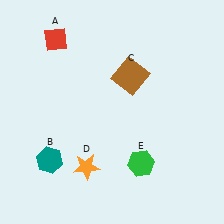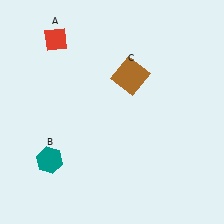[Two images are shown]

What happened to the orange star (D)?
The orange star (D) was removed in Image 2. It was in the bottom-left area of Image 1.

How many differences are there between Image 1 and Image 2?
There are 2 differences between the two images.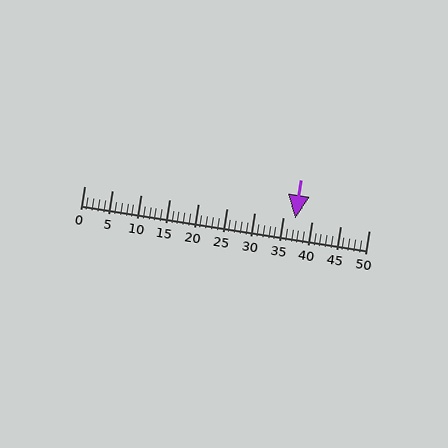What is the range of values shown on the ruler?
The ruler shows values from 0 to 50.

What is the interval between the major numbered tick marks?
The major tick marks are spaced 5 units apart.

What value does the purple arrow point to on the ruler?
The purple arrow points to approximately 37.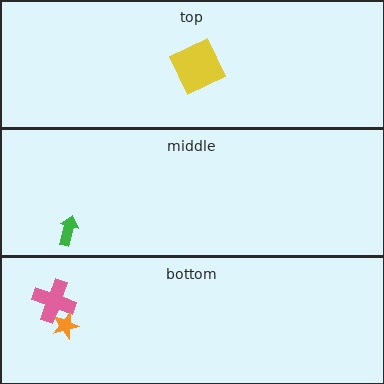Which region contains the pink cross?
The bottom region.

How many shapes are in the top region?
1.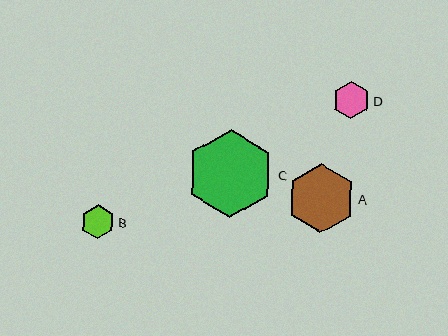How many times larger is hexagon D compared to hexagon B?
Hexagon D is approximately 1.1 times the size of hexagon B.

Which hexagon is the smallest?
Hexagon B is the smallest with a size of approximately 34 pixels.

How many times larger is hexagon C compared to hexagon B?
Hexagon C is approximately 2.6 times the size of hexagon B.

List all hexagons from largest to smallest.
From largest to smallest: C, A, D, B.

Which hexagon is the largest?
Hexagon C is the largest with a size of approximately 88 pixels.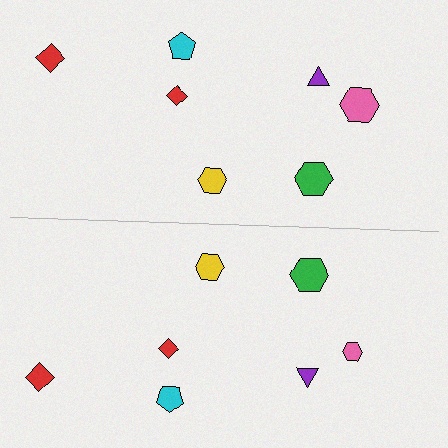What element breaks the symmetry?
The pink hexagon on the bottom side has a different size than its mirror counterpart.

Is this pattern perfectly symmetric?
No, the pattern is not perfectly symmetric. The pink hexagon on the bottom side has a different size than its mirror counterpart.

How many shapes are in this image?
There are 14 shapes in this image.